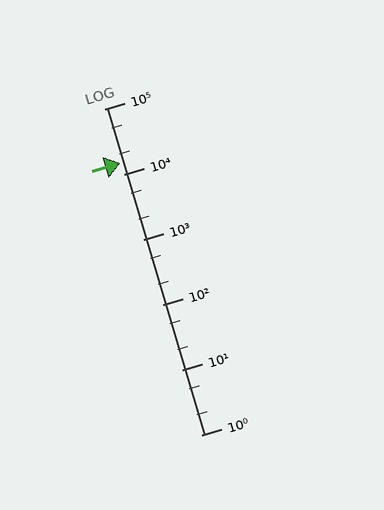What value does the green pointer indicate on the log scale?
The pointer indicates approximately 15000.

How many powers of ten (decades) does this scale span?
The scale spans 5 decades, from 1 to 100000.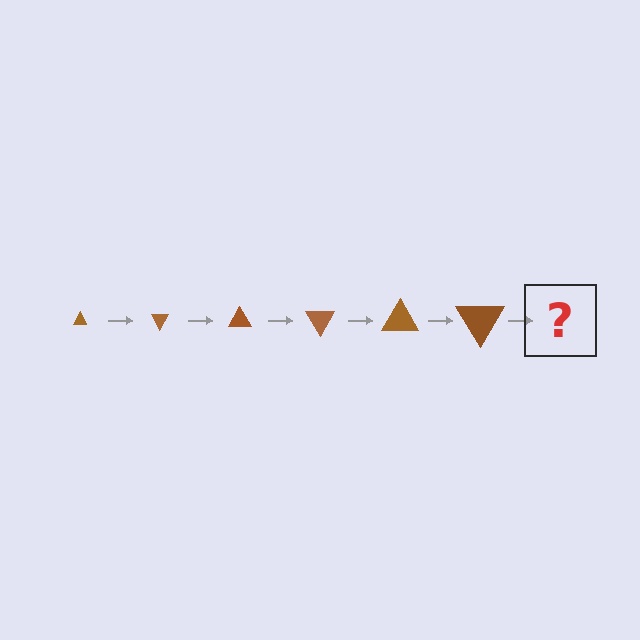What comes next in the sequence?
The next element should be a triangle, larger than the previous one and rotated 360 degrees from the start.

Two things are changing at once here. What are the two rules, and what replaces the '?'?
The two rules are that the triangle grows larger each step and it rotates 60 degrees each step. The '?' should be a triangle, larger than the previous one and rotated 360 degrees from the start.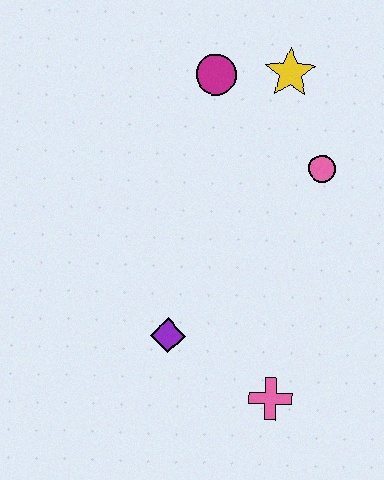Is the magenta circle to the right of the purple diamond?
Yes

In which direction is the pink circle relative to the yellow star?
The pink circle is below the yellow star.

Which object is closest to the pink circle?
The yellow star is closest to the pink circle.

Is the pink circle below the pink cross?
No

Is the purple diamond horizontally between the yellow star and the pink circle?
No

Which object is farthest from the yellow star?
The pink cross is farthest from the yellow star.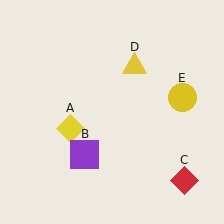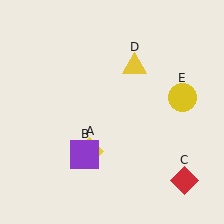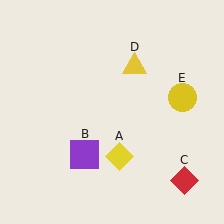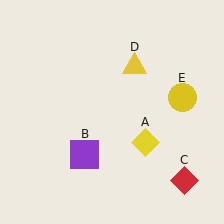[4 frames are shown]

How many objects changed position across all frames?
1 object changed position: yellow diamond (object A).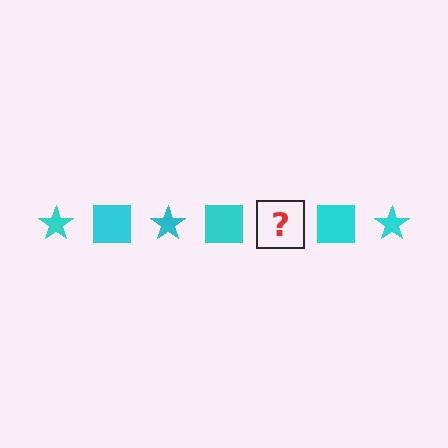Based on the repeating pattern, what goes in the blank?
The blank should be a cyan star.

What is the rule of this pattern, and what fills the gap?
The rule is that the pattern cycles through star, square shapes in cyan. The gap should be filled with a cyan star.